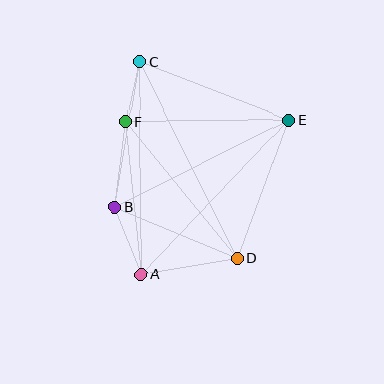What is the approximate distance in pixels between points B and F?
The distance between B and F is approximately 86 pixels.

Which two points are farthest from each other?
Points C and D are farthest from each other.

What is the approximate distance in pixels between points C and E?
The distance between C and E is approximately 161 pixels.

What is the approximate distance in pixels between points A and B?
The distance between A and B is approximately 72 pixels.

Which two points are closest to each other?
Points C and F are closest to each other.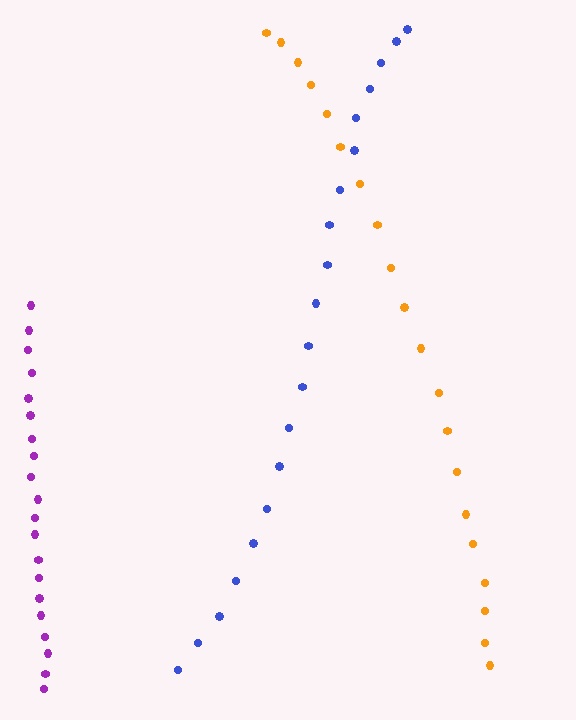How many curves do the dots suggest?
There are 3 distinct paths.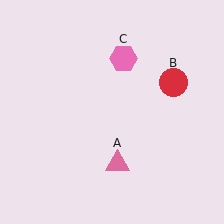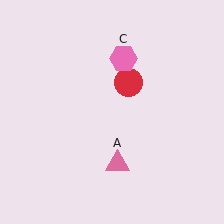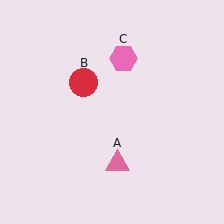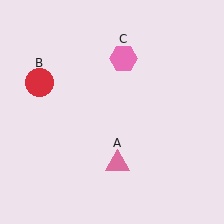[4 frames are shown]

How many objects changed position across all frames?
1 object changed position: red circle (object B).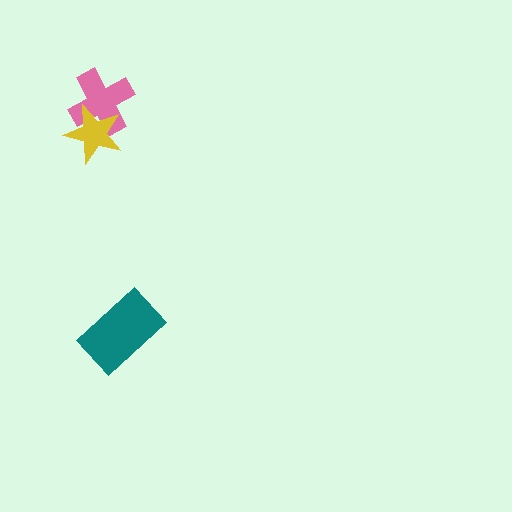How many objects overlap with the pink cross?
1 object overlaps with the pink cross.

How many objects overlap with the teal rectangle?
0 objects overlap with the teal rectangle.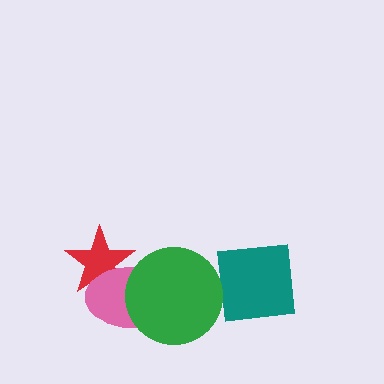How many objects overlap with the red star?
1 object overlaps with the red star.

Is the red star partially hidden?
Yes, it is partially covered by another shape.